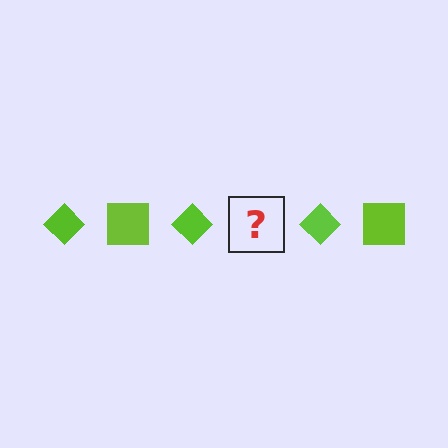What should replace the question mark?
The question mark should be replaced with a lime square.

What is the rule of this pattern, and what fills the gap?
The rule is that the pattern cycles through diamond, square shapes in lime. The gap should be filled with a lime square.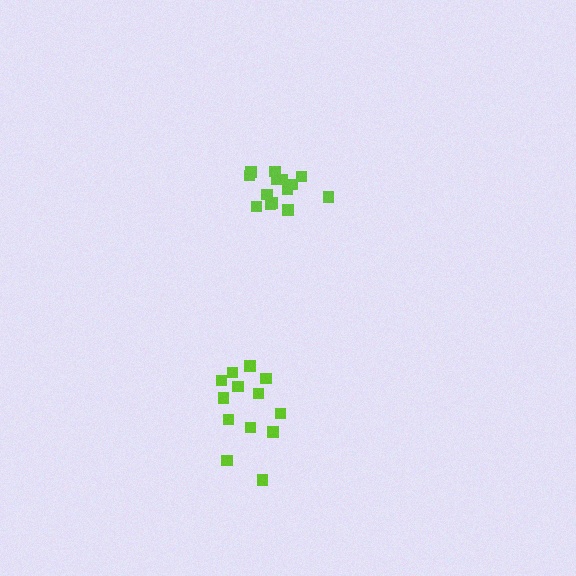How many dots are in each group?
Group 1: 14 dots, Group 2: 13 dots (27 total).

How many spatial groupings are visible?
There are 2 spatial groupings.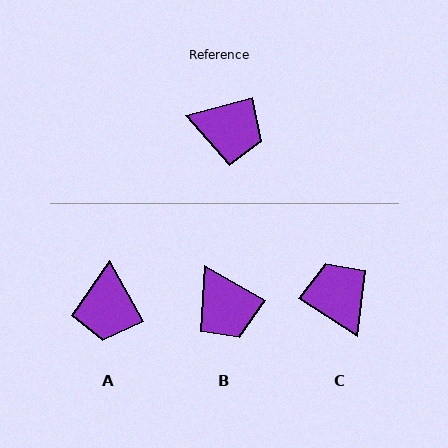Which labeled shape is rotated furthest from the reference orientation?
C, about 132 degrees away.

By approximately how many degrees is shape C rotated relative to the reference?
Approximately 132 degrees counter-clockwise.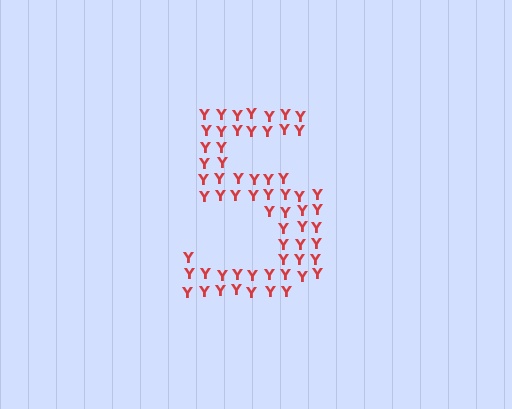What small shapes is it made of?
It is made of small letter Y's.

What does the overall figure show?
The overall figure shows the digit 5.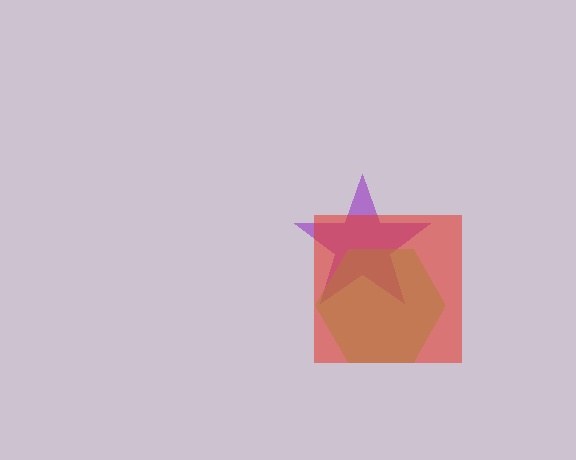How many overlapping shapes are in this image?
There are 3 overlapping shapes in the image.